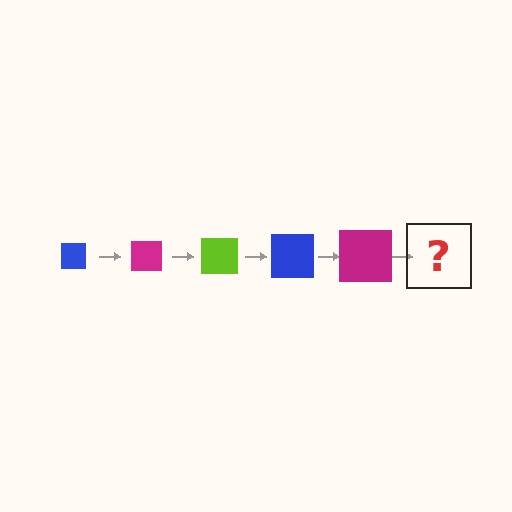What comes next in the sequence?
The next element should be a lime square, larger than the previous one.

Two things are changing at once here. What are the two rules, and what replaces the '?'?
The two rules are that the square grows larger each step and the color cycles through blue, magenta, and lime. The '?' should be a lime square, larger than the previous one.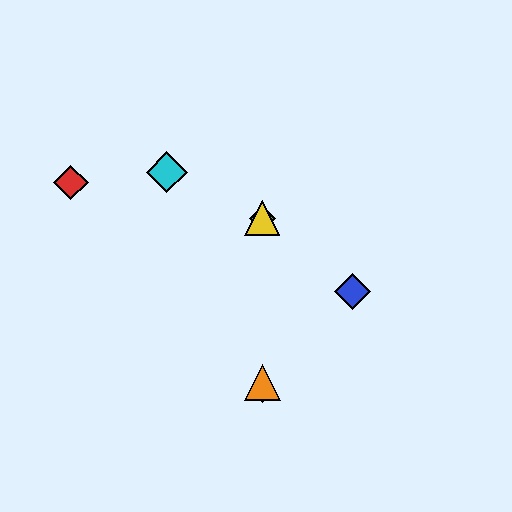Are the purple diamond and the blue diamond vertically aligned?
No, the purple diamond is at x≈262 and the blue diamond is at x≈352.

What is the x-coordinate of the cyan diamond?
The cyan diamond is at x≈167.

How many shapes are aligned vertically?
4 shapes (the green diamond, the yellow triangle, the purple diamond, the orange triangle) are aligned vertically.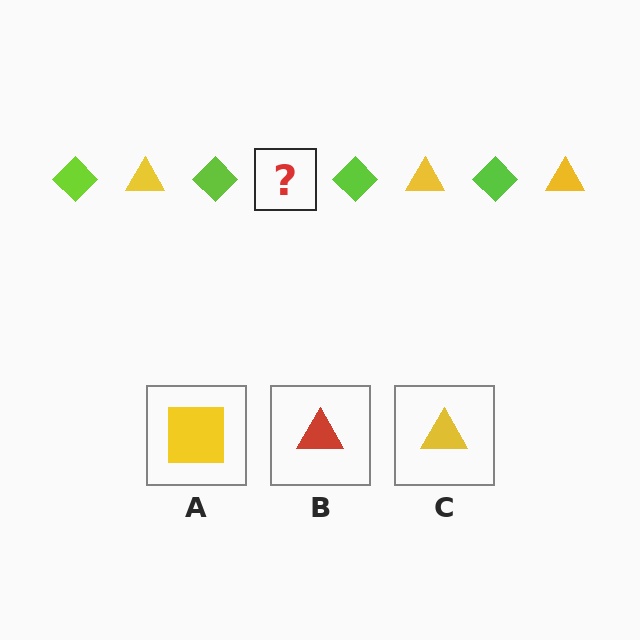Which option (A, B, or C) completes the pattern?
C.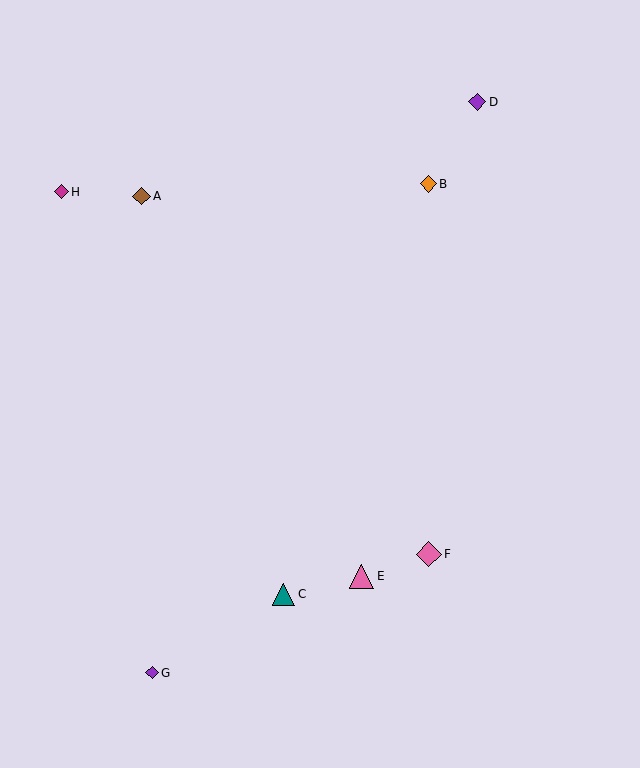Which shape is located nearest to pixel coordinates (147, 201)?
The brown diamond (labeled A) at (141, 196) is nearest to that location.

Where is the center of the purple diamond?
The center of the purple diamond is at (477, 102).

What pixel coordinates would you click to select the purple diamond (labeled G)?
Click at (152, 673) to select the purple diamond G.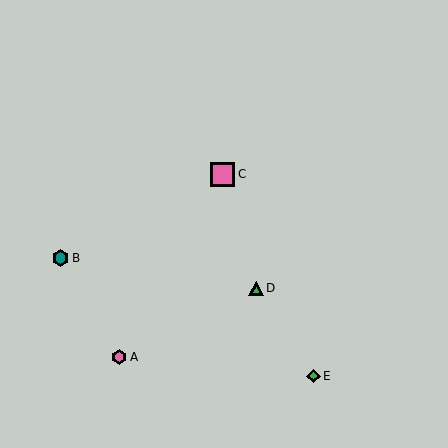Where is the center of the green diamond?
The center of the green diamond is at (314, 376).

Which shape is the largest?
The pink square (labeled C) is the largest.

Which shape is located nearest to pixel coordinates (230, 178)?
The pink square (labeled C) at (223, 174) is nearest to that location.